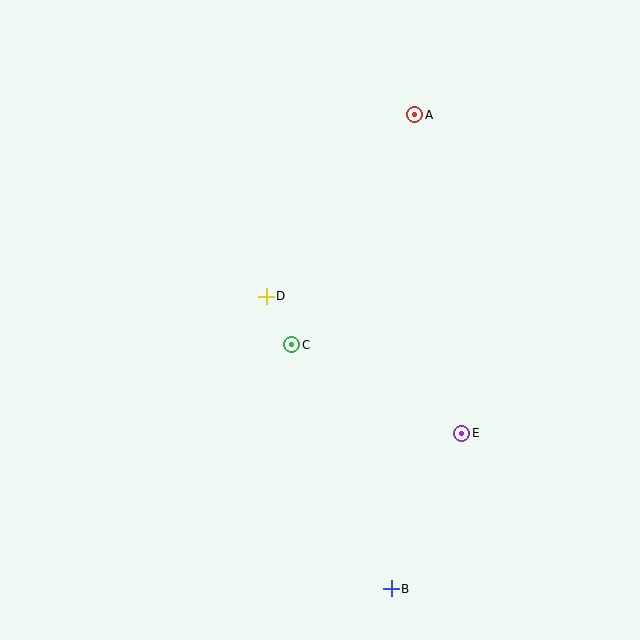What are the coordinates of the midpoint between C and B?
The midpoint between C and B is at (341, 467).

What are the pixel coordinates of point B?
Point B is at (391, 589).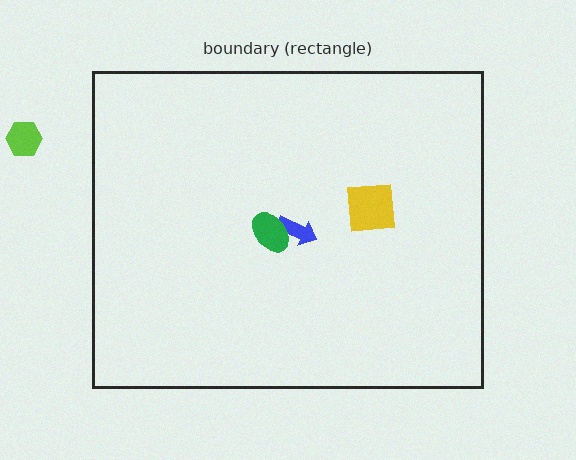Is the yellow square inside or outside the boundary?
Inside.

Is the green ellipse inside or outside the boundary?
Inside.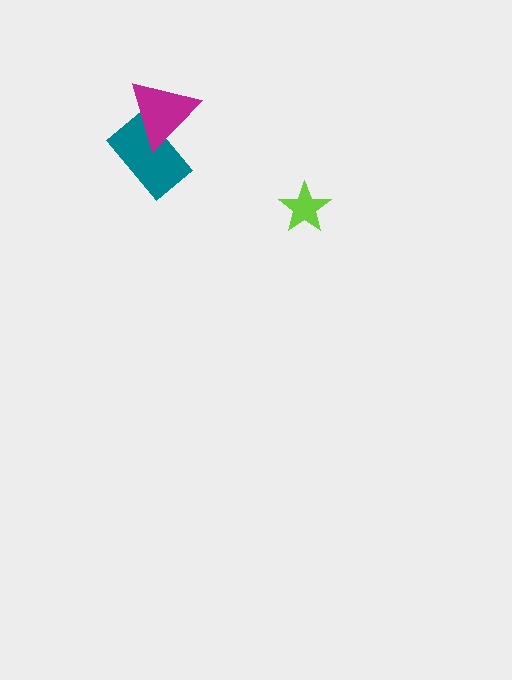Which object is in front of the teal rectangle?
The magenta triangle is in front of the teal rectangle.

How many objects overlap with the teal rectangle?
1 object overlaps with the teal rectangle.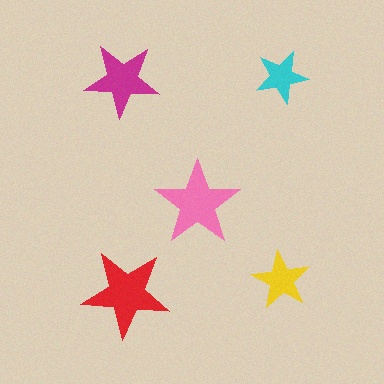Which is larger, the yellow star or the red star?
The red one.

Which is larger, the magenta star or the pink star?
The pink one.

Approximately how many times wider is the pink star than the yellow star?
About 1.5 times wider.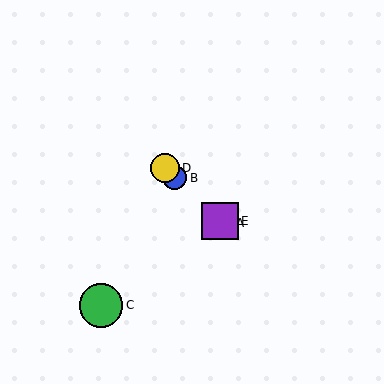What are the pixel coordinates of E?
Object E is at (220, 221).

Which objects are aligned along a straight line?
Objects A, B, D, E are aligned along a straight line.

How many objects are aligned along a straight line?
4 objects (A, B, D, E) are aligned along a straight line.